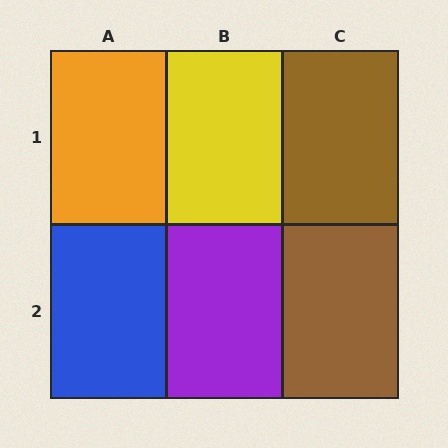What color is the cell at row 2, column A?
Blue.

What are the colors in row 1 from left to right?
Orange, yellow, brown.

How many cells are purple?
1 cell is purple.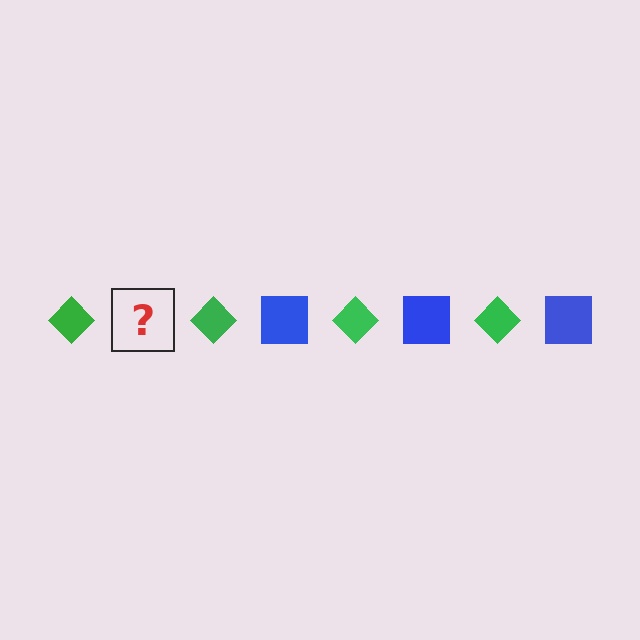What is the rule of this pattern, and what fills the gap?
The rule is that the pattern alternates between green diamond and blue square. The gap should be filled with a blue square.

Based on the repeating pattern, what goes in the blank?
The blank should be a blue square.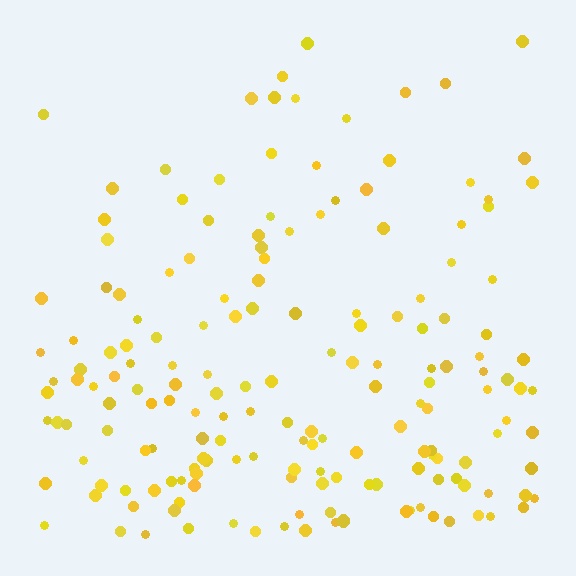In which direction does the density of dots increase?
From top to bottom, with the bottom side densest.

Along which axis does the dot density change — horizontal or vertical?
Vertical.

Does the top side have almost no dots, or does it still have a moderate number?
Still a moderate number, just noticeably fewer than the bottom.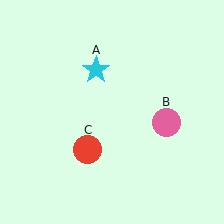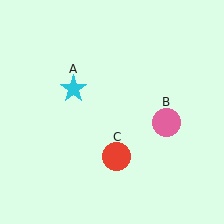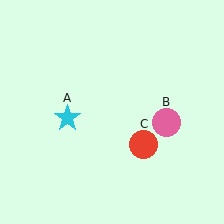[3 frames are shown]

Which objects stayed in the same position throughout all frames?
Pink circle (object B) remained stationary.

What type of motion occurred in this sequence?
The cyan star (object A), red circle (object C) rotated counterclockwise around the center of the scene.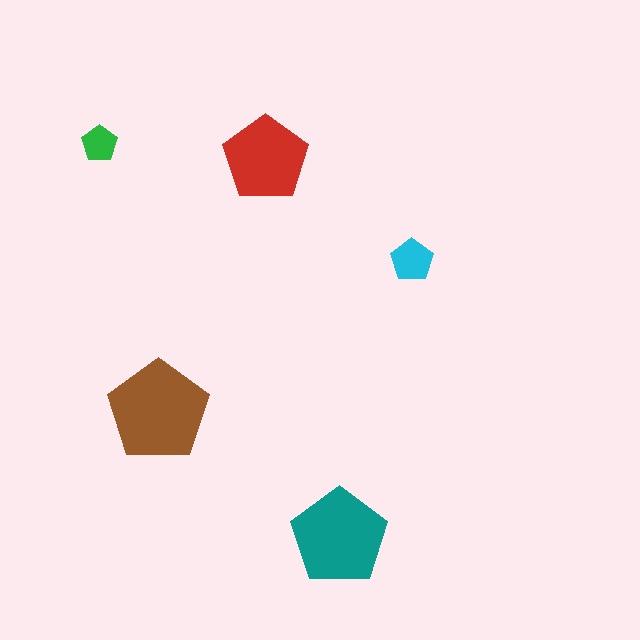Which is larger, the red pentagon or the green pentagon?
The red one.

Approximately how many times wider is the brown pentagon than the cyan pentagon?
About 2.5 times wider.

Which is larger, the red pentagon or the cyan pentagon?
The red one.